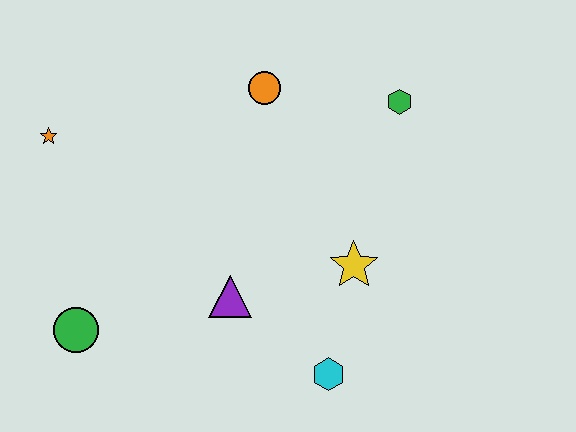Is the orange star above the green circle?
Yes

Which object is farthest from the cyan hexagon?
The orange star is farthest from the cyan hexagon.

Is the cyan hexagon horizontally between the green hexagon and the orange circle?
Yes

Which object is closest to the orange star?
The green circle is closest to the orange star.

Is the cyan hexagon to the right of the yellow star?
No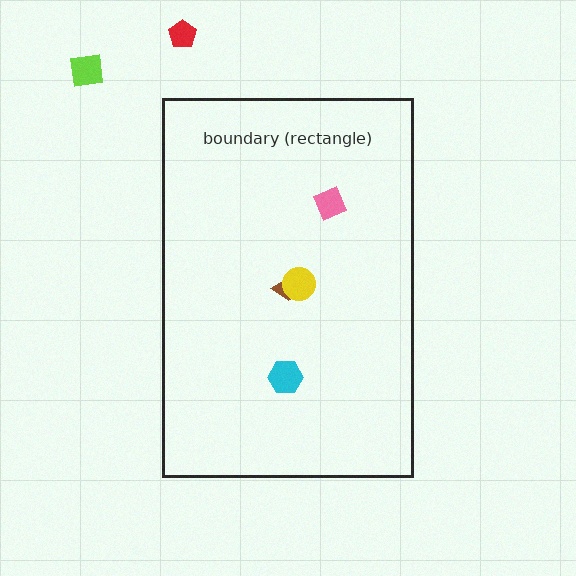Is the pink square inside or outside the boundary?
Inside.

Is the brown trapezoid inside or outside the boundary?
Inside.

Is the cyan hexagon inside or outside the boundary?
Inside.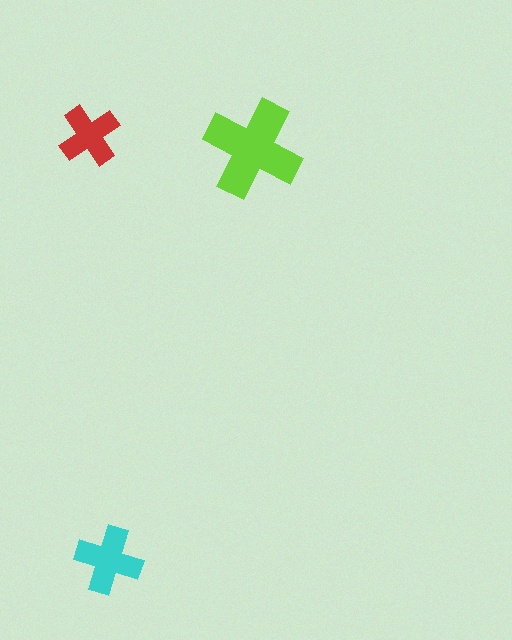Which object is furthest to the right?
The lime cross is rightmost.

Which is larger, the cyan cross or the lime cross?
The lime one.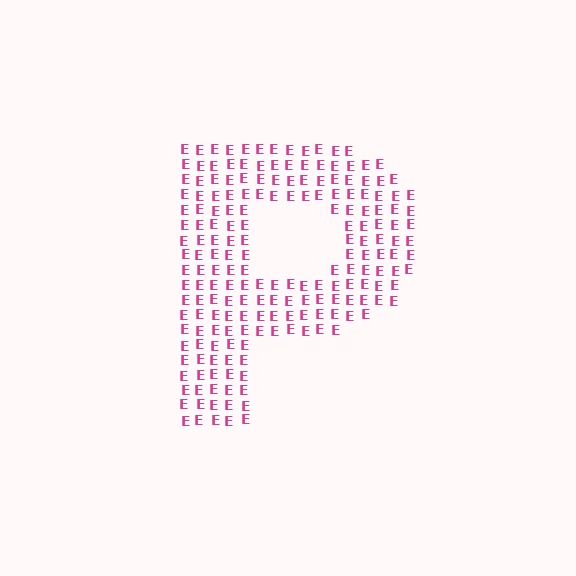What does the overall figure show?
The overall figure shows the letter P.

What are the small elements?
The small elements are letter E's.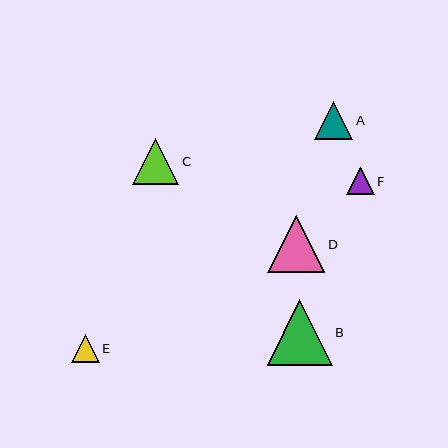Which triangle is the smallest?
Triangle F is the smallest with a size of approximately 27 pixels.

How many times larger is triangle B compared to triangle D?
Triangle B is approximately 1.1 times the size of triangle D.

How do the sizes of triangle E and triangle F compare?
Triangle E and triangle F are approximately the same size.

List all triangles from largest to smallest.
From largest to smallest: B, D, C, A, E, F.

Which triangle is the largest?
Triangle B is the largest with a size of approximately 65 pixels.